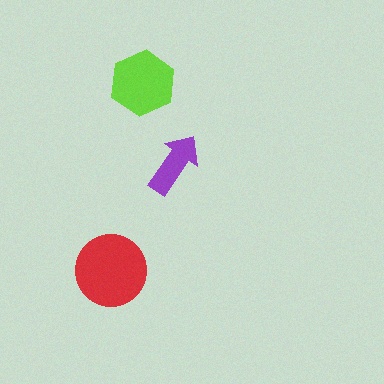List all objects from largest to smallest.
The red circle, the lime hexagon, the purple arrow.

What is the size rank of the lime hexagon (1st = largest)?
2nd.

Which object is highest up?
The lime hexagon is topmost.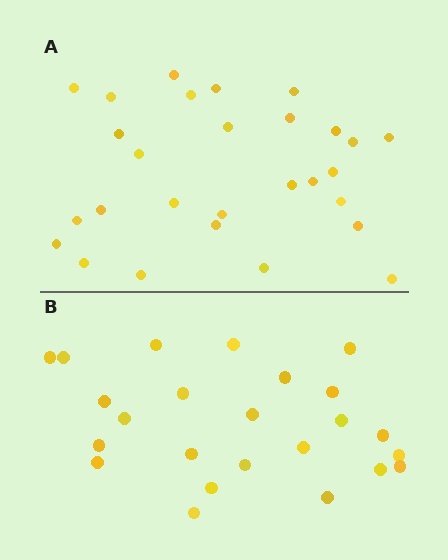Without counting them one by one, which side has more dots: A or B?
Region A (the top region) has more dots.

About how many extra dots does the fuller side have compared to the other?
Region A has about 4 more dots than region B.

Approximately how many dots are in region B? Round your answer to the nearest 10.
About 20 dots. (The exact count is 24, which rounds to 20.)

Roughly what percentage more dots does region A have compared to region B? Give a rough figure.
About 15% more.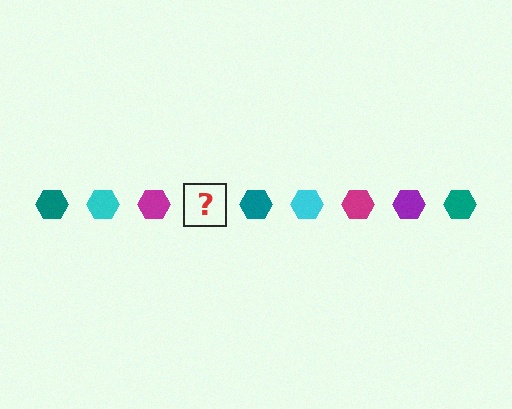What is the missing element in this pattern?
The missing element is a purple hexagon.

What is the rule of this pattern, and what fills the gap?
The rule is that the pattern cycles through teal, cyan, magenta, purple hexagons. The gap should be filled with a purple hexagon.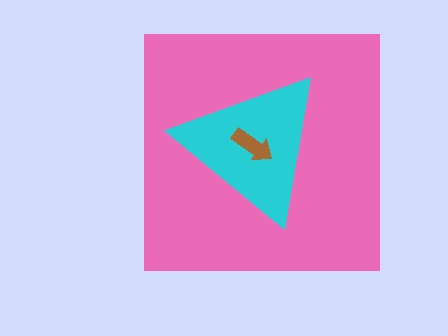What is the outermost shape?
The pink square.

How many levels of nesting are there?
3.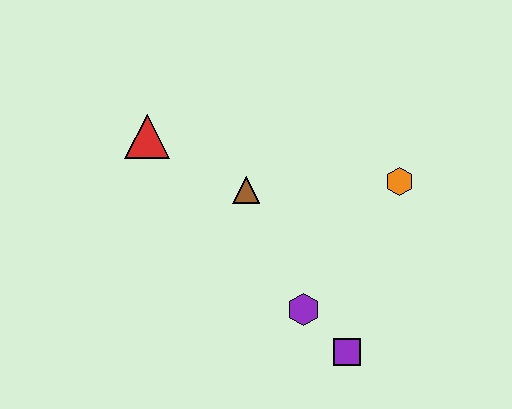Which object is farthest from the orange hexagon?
The red triangle is farthest from the orange hexagon.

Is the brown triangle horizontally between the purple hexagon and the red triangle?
Yes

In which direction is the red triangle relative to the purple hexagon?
The red triangle is above the purple hexagon.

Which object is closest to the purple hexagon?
The purple square is closest to the purple hexagon.